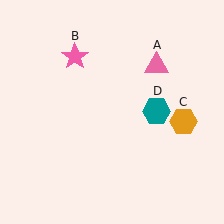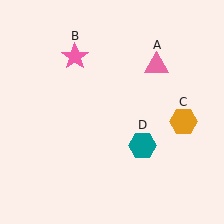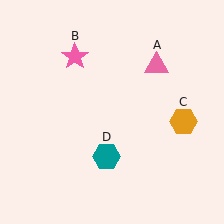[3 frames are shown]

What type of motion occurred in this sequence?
The teal hexagon (object D) rotated clockwise around the center of the scene.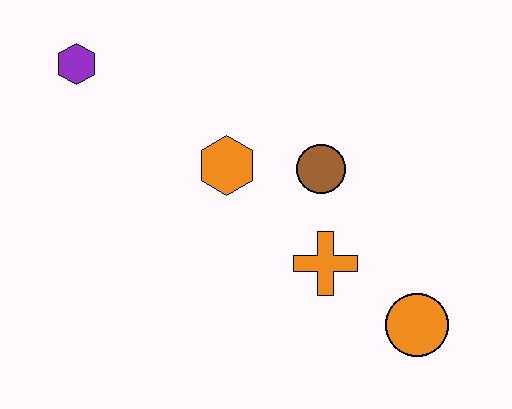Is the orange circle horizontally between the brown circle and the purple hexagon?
No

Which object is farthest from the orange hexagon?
The orange circle is farthest from the orange hexagon.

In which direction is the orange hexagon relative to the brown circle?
The orange hexagon is to the left of the brown circle.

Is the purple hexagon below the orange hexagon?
No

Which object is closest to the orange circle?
The orange cross is closest to the orange circle.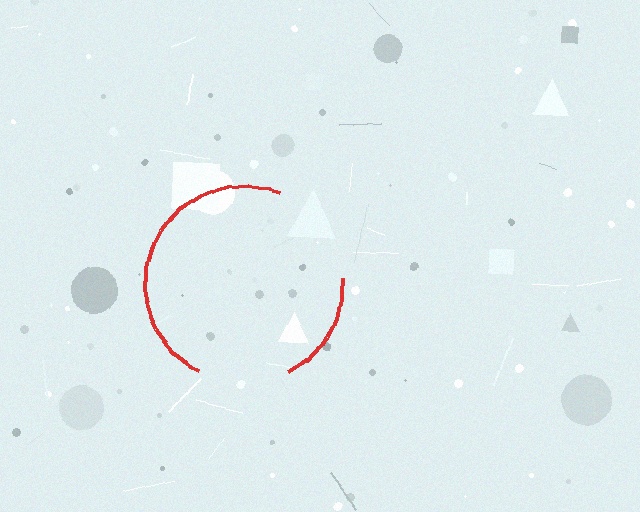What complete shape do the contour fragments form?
The contour fragments form a circle.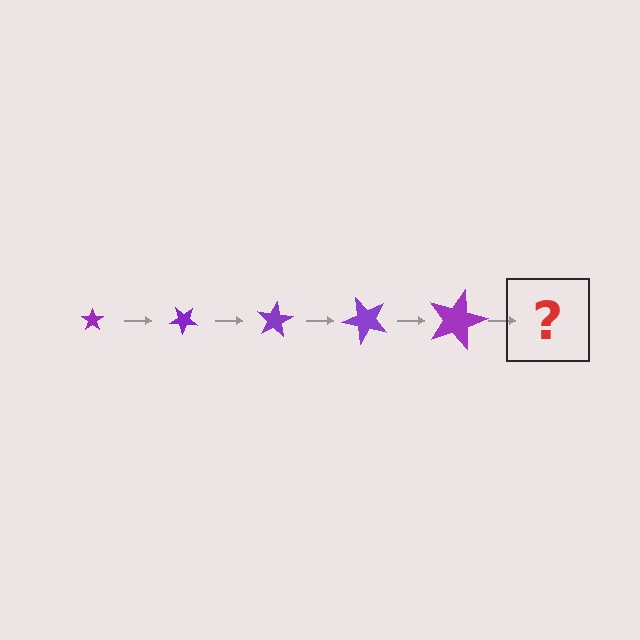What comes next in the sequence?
The next element should be a star, larger than the previous one and rotated 200 degrees from the start.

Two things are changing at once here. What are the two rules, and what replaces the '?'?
The two rules are that the star grows larger each step and it rotates 40 degrees each step. The '?' should be a star, larger than the previous one and rotated 200 degrees from the start.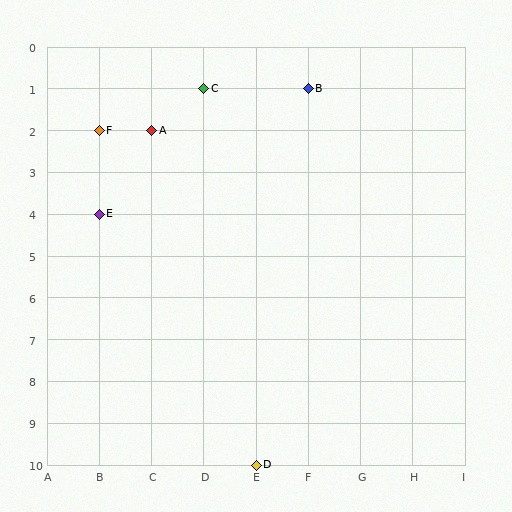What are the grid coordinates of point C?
Point C is at grid coordinates (D, 1).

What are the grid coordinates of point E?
Point E is at grid coordinates (B, 4).